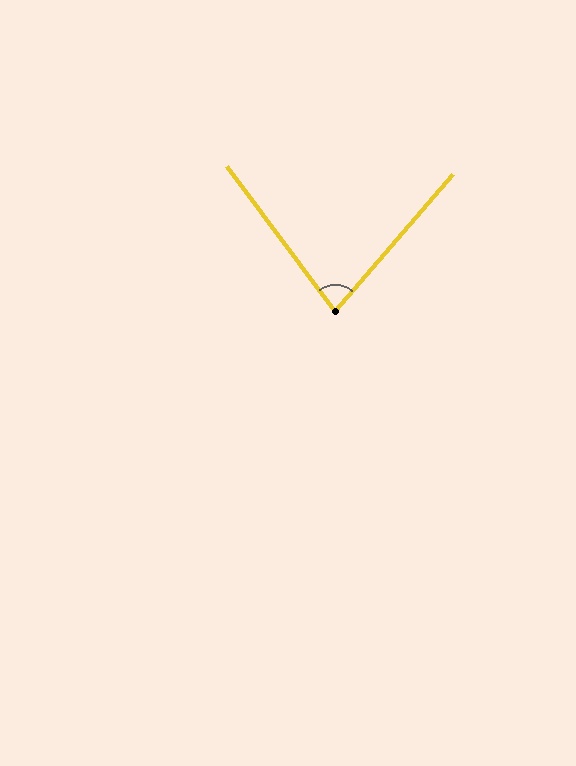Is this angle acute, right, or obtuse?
It is acute.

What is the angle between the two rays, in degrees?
Approximately 77 degrees.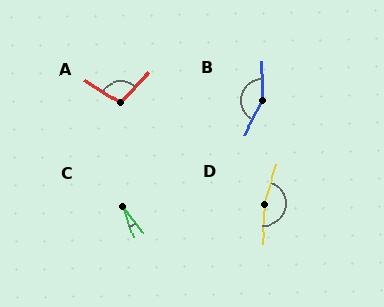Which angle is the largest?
D, at approximately 164 degrees.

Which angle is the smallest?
C, at approximately 19 degrees.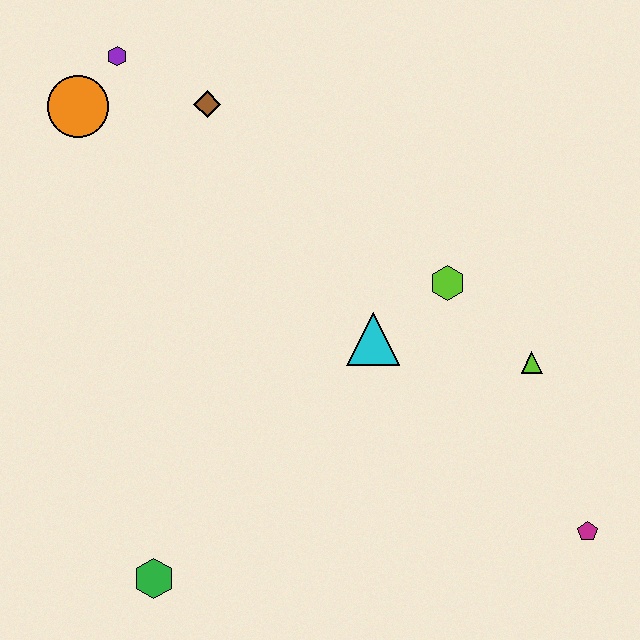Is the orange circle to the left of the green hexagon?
Yes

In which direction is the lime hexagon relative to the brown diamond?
The lime hexagon is to the right of the brown diamond.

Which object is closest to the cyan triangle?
The lime hexagon is closest to the cyan triangle.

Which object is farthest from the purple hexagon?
The magenta pentagon is farthest from the purple hexagon.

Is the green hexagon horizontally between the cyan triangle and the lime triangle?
No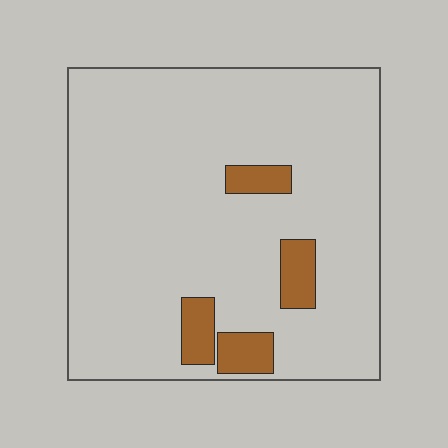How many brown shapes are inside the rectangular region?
4.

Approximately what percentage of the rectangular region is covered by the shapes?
Approximately 10%.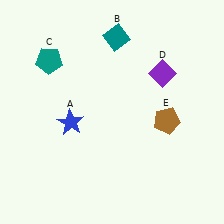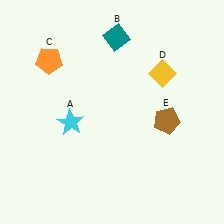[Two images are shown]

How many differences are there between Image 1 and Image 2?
There are 3 differences between the two images.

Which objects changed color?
A changed from blue to cyan. C changed from teal to orange. D changed from purple to yellow.